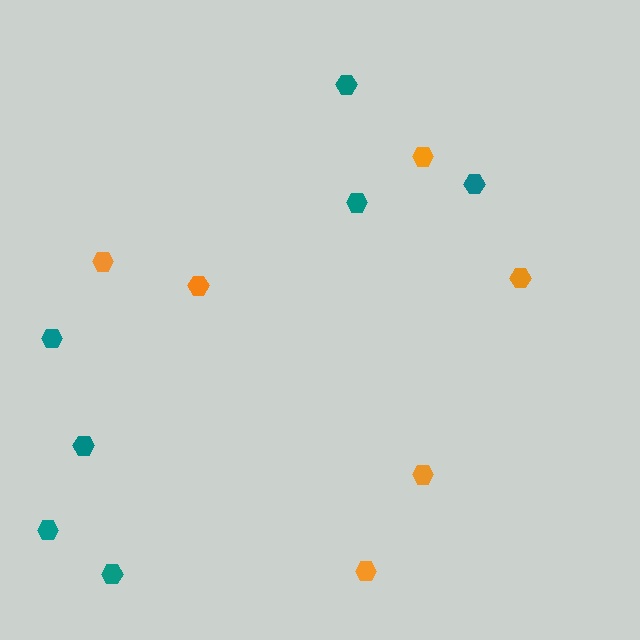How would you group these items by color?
There are 2 groups: one group of orange hexagons (6) and one group of teal hexagons (7).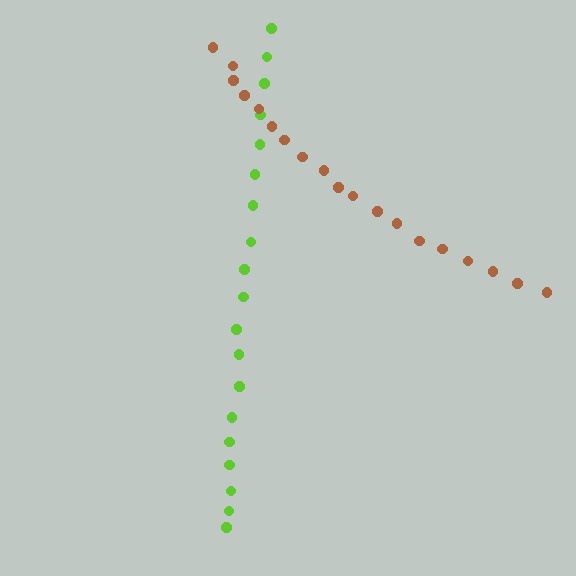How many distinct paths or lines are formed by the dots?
There are 2 distinct paths.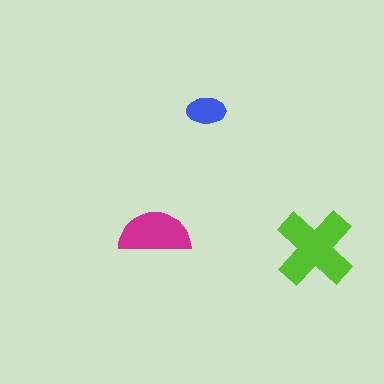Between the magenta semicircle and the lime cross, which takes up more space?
The lime cross.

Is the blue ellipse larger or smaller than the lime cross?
Smaller.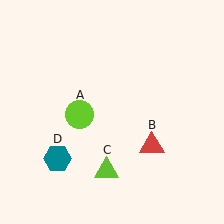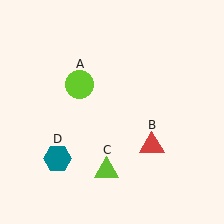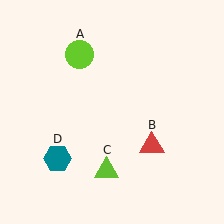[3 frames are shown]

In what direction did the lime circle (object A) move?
The lime circle (object A) moved up.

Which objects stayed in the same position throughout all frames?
Red triangle (object B) and lime triangle (object C) and teal hexagon (object D) remained stationary.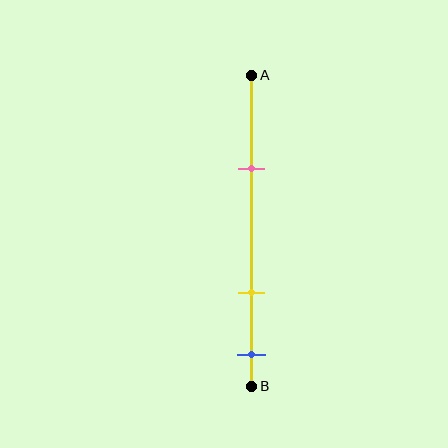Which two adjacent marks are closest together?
The yellow and blue marks are the closest adjacent pair.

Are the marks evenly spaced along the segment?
No, the marks are not evenly spaced.